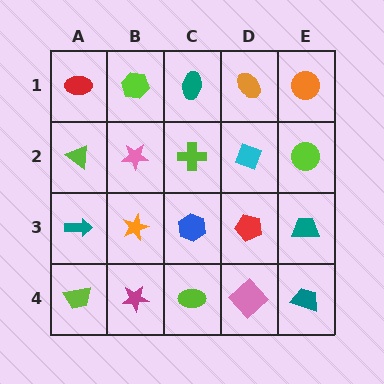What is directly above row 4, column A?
A teal arrow.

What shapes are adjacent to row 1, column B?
A pink star (row 2, column B), a red ellipse (row 1, column A), a teal ellipse (row 1, column C).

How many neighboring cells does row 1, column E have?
2.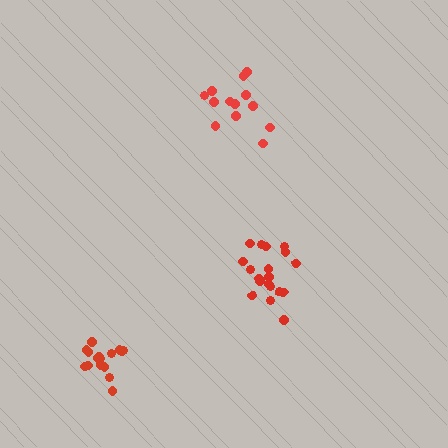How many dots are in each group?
Group 1: 16 dots, Group 2: 19 dots, Group 3: 14 dots (49 total).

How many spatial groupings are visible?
There are 3 spatial groupings.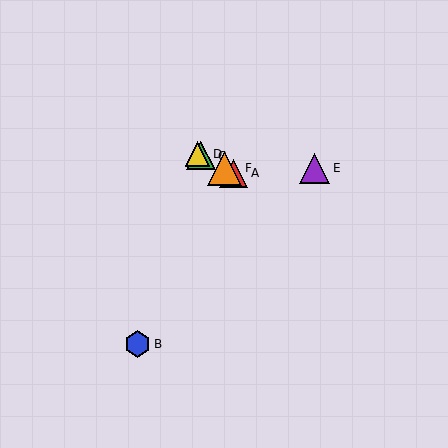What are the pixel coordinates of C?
Object C is at (201, 156).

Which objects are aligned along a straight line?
Objects A, C, D, F are aligned along a straight line.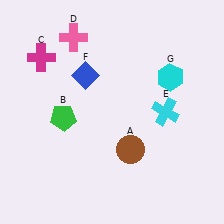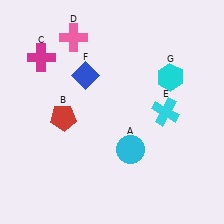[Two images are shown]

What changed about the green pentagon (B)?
In Image 1, B is green. In Image 2, it changed to red.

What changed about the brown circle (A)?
In Image 1, A is brown. In Image 2, it changed to cyan.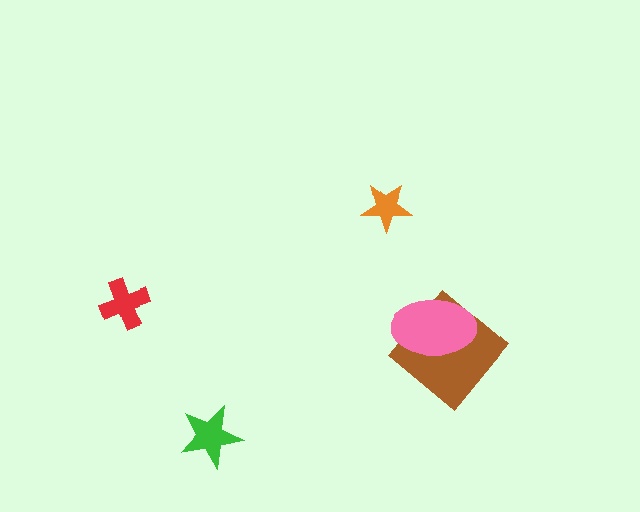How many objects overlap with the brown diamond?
1 object overlaps with the brown diamond.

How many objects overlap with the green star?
0 objects overlap with the green star.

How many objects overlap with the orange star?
0 objects overlap with the orange star.